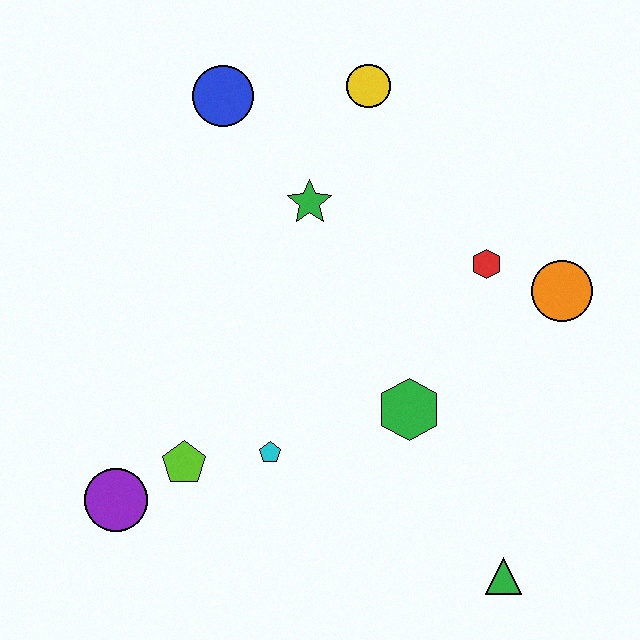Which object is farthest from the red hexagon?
The purple circle is farthest from the red hexagon.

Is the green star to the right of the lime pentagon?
Yes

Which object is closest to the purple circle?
The lime pentagon is closest to the purple circle.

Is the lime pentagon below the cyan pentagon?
Yes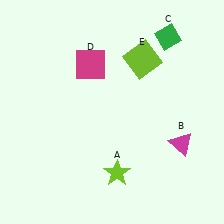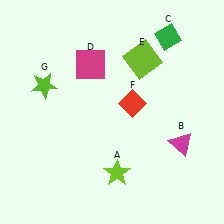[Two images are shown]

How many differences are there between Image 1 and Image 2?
There are 2 differences between the two images.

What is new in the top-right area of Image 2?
A red diamond (F) was added in the top-right area of Image 2.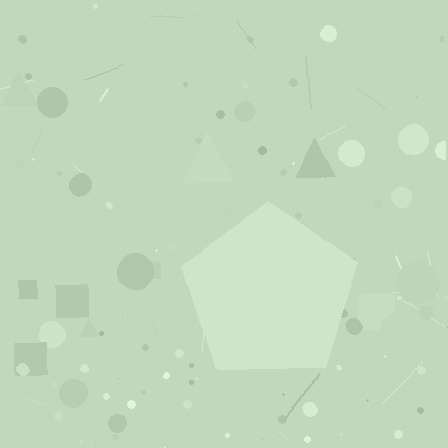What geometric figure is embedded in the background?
A pentagon is embedded in the background.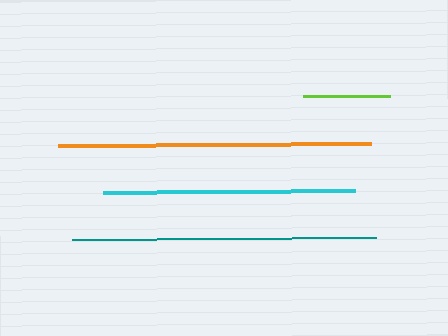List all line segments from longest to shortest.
From longest to shortest: orange, teal, cyan, lime.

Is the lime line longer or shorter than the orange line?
The orange line is longer than the lime line.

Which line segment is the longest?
The orange line is the longest at approximately 312 pixels.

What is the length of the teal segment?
The teal segment is approximately 304 pixels long.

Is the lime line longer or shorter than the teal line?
The teal line is longer than the lime line.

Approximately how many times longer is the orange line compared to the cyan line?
The orange line is approximately 1.2 times the length of the cyan line.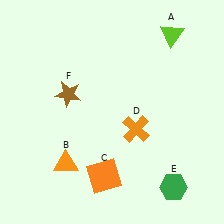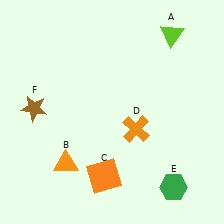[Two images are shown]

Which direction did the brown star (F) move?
The brown star (F) moved left.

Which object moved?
The brown star (F) moved left.